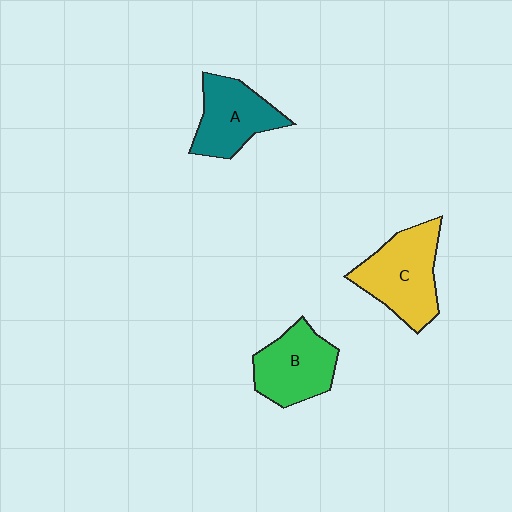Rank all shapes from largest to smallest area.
From largest to smallest: C (yellow), B (green), A (teal).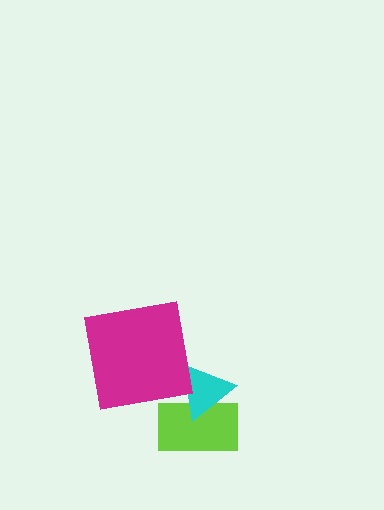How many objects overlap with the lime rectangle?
1 object overlaps with the lime rectangle.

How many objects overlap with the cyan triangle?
1 object overlaps with the cyan triangle.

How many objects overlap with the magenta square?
0 objects overlap with the magenta square.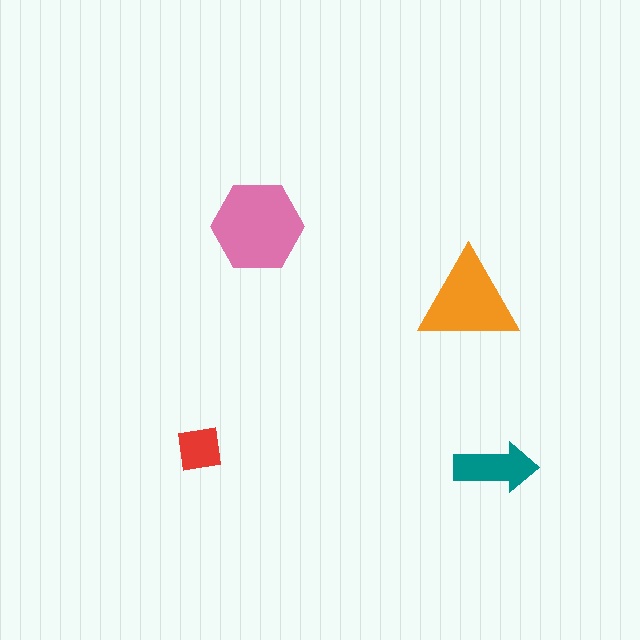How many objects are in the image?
There are 4 objects in the image.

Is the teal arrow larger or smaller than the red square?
Larger.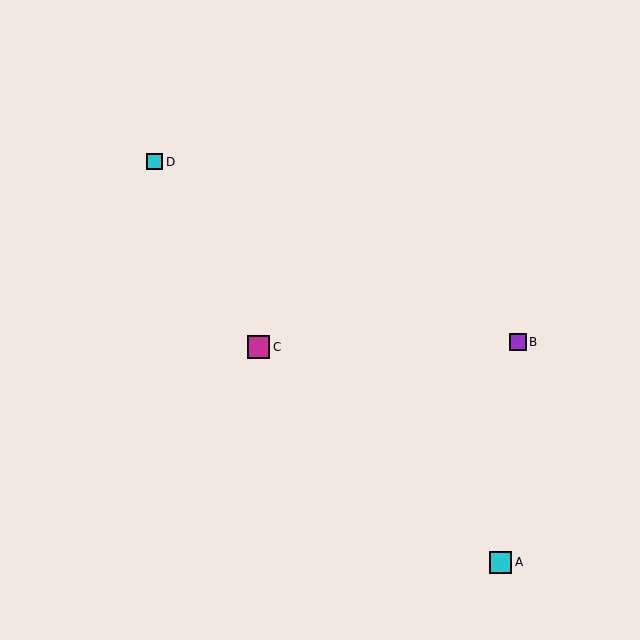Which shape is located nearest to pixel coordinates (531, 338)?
The purple square (labeled B) at (518, 342) is nearest to that location.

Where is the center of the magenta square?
The center of the magenta square is at (259, 347).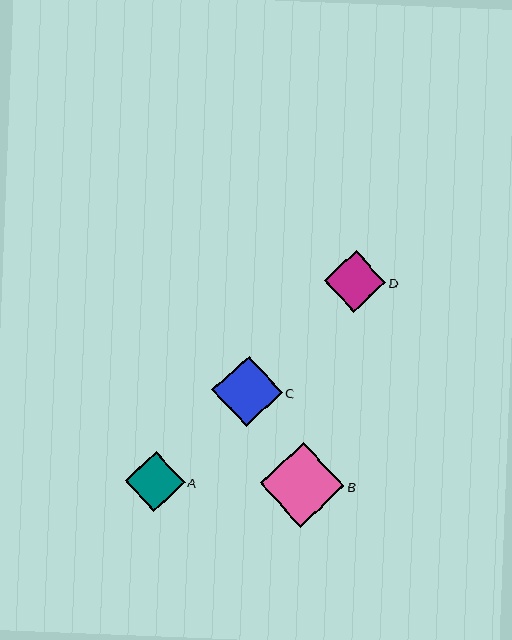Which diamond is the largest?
Diamond B is the largest with a size of approximately 84 pixels.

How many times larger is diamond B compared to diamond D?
Diamond B is approximately 1.4 times the size of diamond D.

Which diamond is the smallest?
Diamond A is the smallest with a size of approximately 60 pixels.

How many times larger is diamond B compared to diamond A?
Diamond B is approximately 1.4 times the size of diamond A.